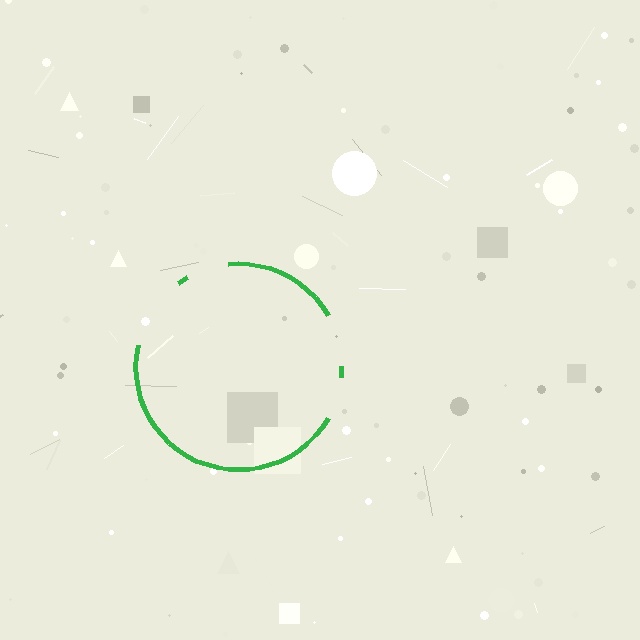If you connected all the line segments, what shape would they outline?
They would outline a circle.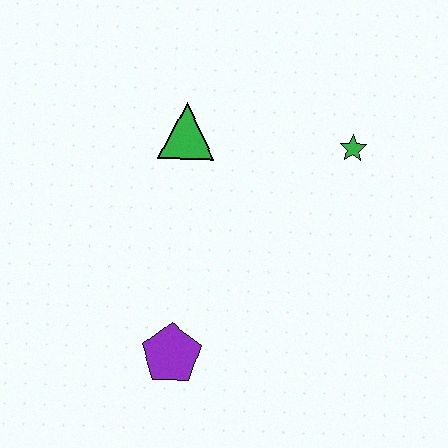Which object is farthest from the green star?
The purple pentagon is farthest from the green star.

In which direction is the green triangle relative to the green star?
The green triangle is to the left of the green star.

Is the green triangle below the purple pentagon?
No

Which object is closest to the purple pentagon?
The green triangle is closest to the purple pentagon.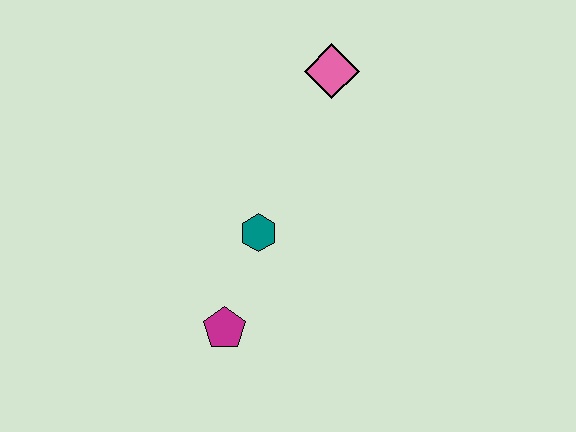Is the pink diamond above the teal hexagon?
Yes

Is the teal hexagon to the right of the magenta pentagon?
Yes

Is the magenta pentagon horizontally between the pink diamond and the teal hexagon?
No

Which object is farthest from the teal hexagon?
The pink diamond is farthest from the teal hexagon.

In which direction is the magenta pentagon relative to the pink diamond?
The magenta pentagon is below the pink diamond.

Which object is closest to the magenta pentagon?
The teal hexagon is closest to the magenta pentagon.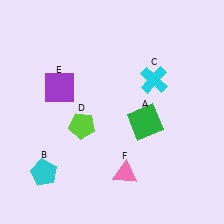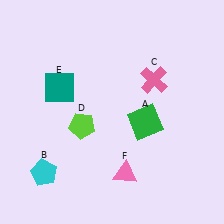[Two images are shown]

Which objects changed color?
C changed from cyan to pink. E changed from purple to teal.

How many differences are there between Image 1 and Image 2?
There are 2 differences between the two images.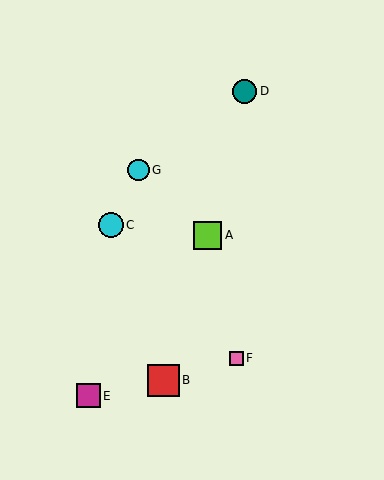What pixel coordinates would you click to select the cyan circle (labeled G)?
Click at (139, 170) to select the cyan circle G.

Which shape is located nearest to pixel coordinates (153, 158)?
The cyan circle (labeled G) at (139, 170) is nearest to that location.